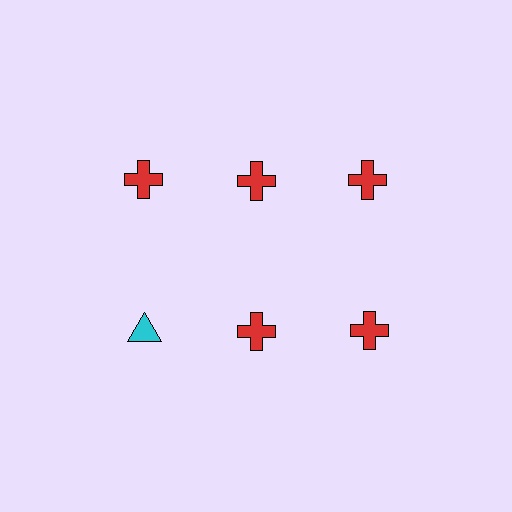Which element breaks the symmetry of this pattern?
The cyan triangle in the second row, leftmost column breaks the symmetry. All other shapes are red crosses.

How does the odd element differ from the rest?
It differs in both color (cyan instead of red) and shape (triangle instead of cross).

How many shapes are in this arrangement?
There are 6 shapes arranged in a grid pattern.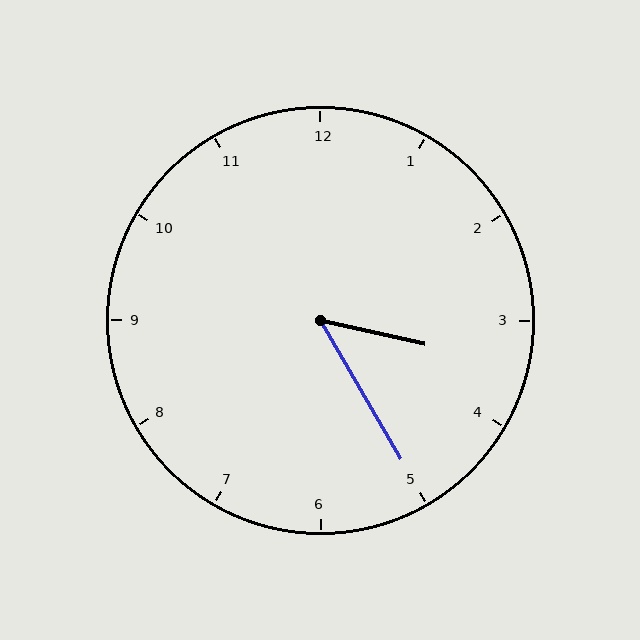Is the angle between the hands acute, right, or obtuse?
It is acute.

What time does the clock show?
3:25.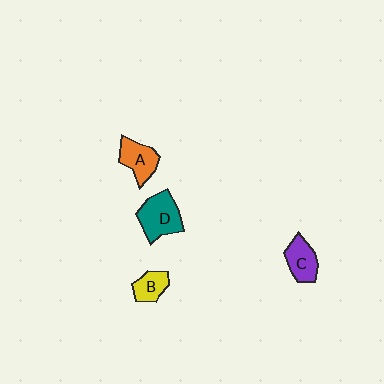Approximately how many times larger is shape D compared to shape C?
Approximately 1.4 times.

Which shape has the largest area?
Shape D (teal).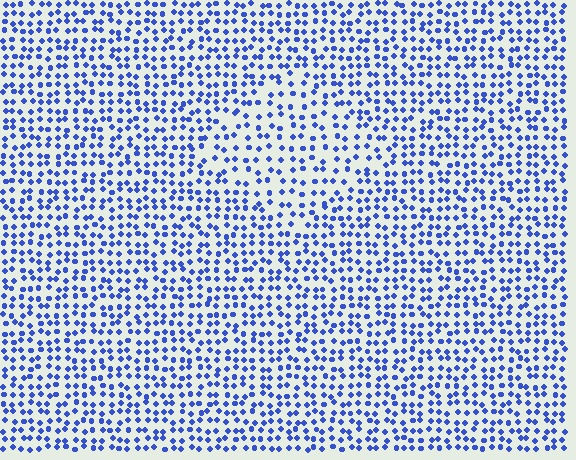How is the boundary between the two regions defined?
The boundary is defined by a change in element density (approximately 1.5x ratio). All elements are the same color, size, and shape.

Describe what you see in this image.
The image contains small blue elements arranged at two different densities. A diamond-shaped region is visible where the elements are less densely packed than the surrounding area.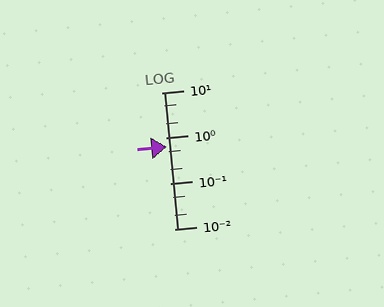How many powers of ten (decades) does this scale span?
The scale spans 3 decades, from 0.01 to 10.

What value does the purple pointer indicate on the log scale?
The pointer indicates approximately 0.63.